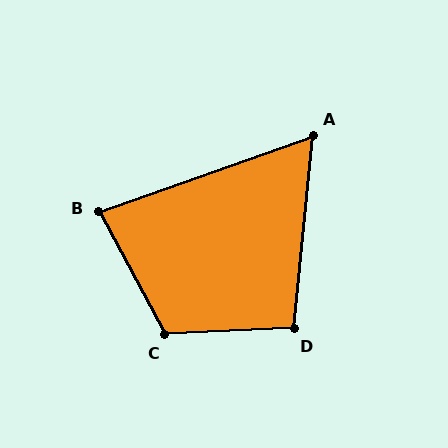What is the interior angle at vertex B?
Approximately 82 degrees (acute).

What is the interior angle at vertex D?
Approximately 98 degrees (obtuse).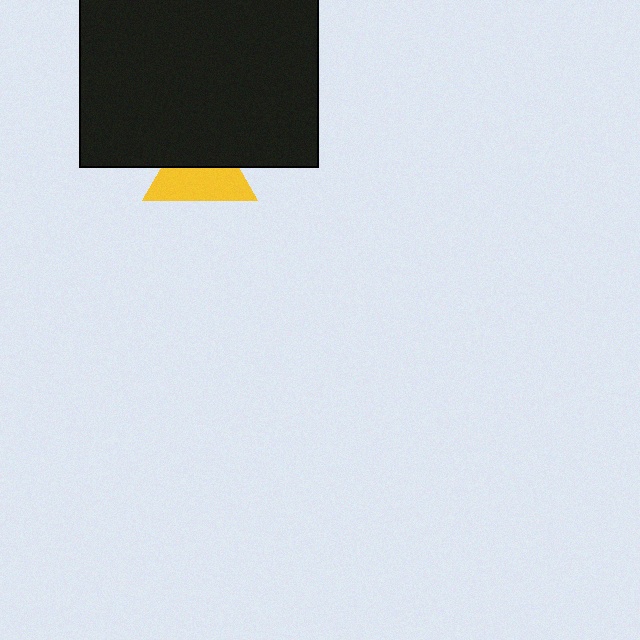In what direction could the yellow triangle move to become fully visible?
The yellow triangle could move down. That would shift it out from behind the black rectangle entirely.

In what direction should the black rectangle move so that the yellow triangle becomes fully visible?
The black rectangle should move up. That is the shortest direction to clear the overlap and leave the yellow triangle fully visible.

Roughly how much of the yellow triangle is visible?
About half of it is visible (roughly 56%).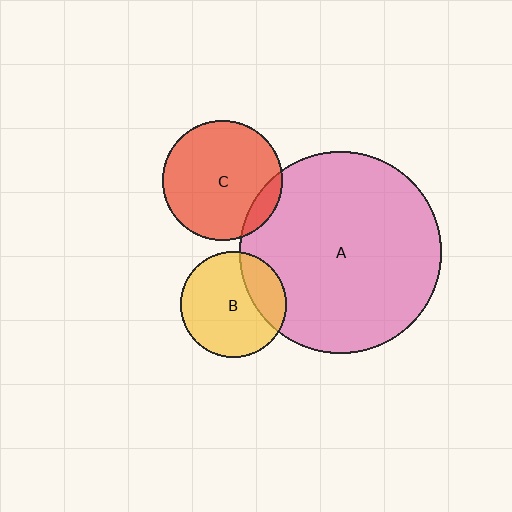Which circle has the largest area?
Circle A (pink).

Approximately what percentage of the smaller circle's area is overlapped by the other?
Approximately 25%.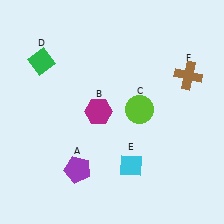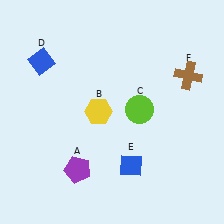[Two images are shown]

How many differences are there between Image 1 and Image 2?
There are 3 differences between the two images.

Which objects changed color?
B changed from magenta to yellow. D changed from green to blue. E changed from cyan to blue.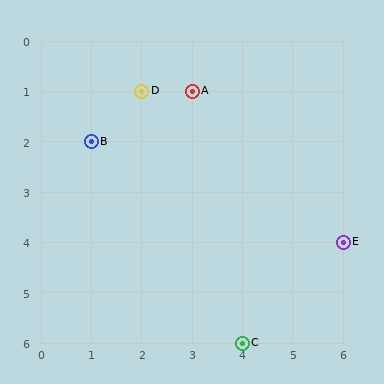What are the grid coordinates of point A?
Point A is at grid coordinates (3, 1).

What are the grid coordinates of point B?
Point B is at grid coordinates (1, 2).